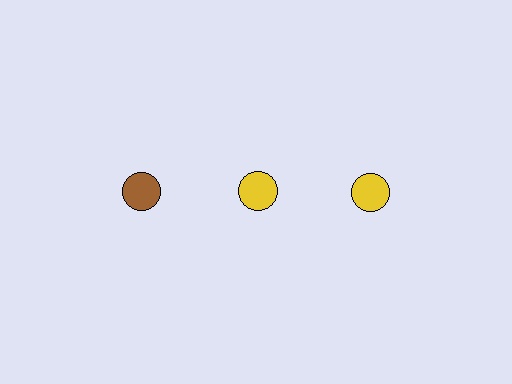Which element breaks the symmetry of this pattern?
The brown circle in the top row, leftmost column breaks the symmetry. All other shapes are yellow circles.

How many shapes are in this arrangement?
There are 3 shapes arranged in a grid pattern.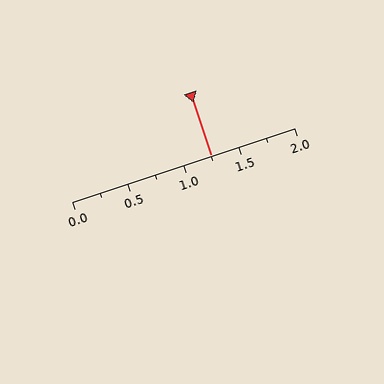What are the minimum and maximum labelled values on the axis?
The axis runs from 0.0 to 2.0.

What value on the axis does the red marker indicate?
The marker indicates approximately 1.25.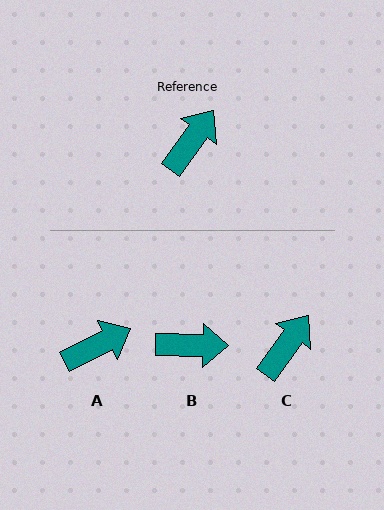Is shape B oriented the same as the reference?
No, it is off by about 55 degrees.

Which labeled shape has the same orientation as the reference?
C.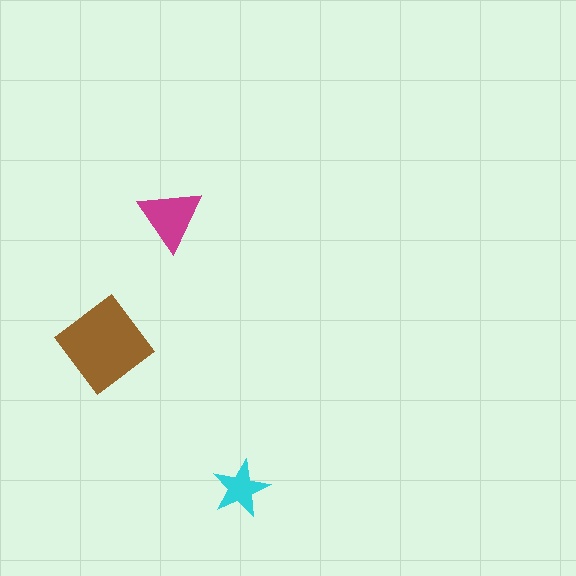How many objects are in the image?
There are 3 objects in the image.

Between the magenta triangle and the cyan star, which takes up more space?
The magenta triangle.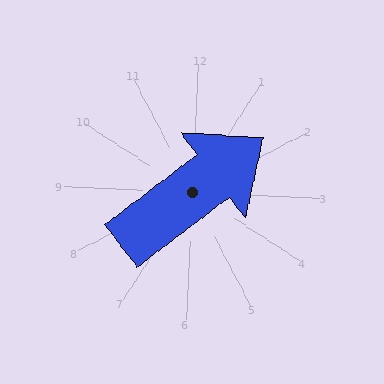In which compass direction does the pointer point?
Northeast.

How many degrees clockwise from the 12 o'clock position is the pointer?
Approximately 50 degrees.